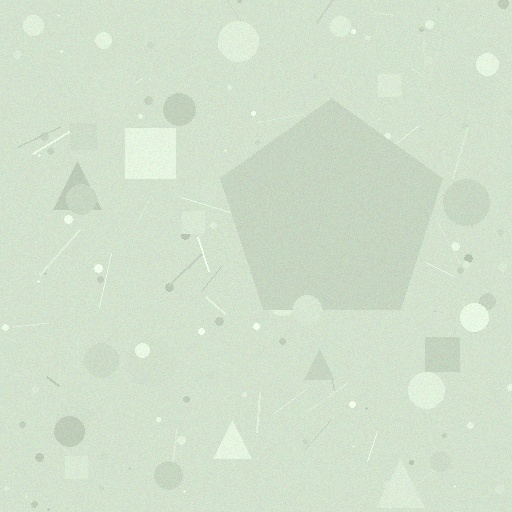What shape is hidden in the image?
A pentagon is hidden in the image.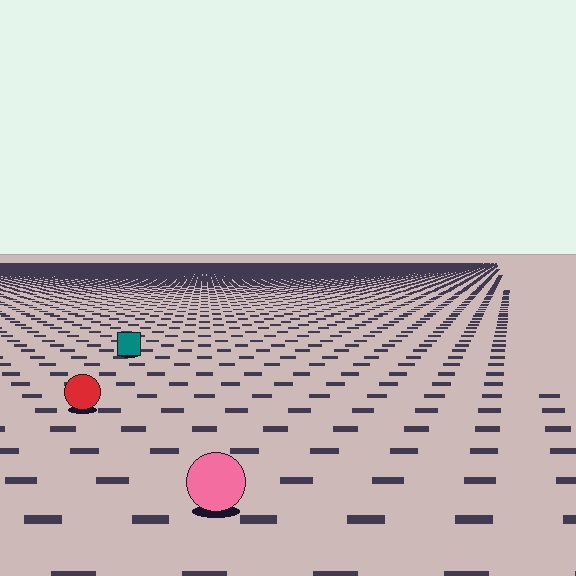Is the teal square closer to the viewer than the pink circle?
No. The pink circle is closer — you can tell from the texture gradient: the ground texture is coarser near it.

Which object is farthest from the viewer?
The teal square is farthest from the viewer. It appears smaller and the ground texture around it is denser.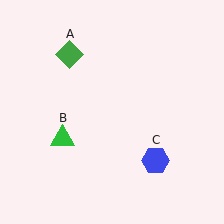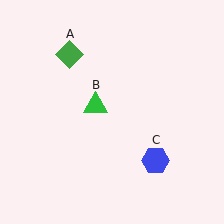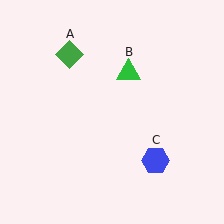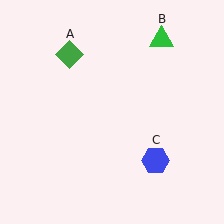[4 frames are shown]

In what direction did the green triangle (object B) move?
The green triangle (object B) moved up and to the right.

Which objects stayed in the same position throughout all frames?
Green diamond (object A) and blue hexagon (object C) remained stationary.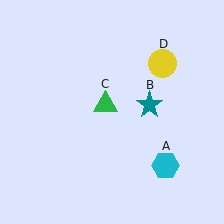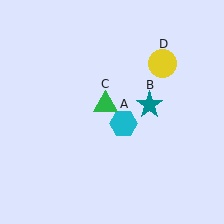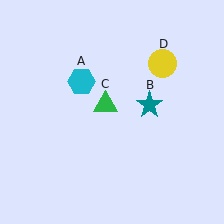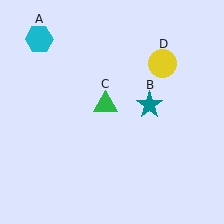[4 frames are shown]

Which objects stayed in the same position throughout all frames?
Teal star (object B) and green triangle (object C) and yellow circle (object D) remained stationary.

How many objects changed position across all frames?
1 object changed position: cyan hexagon (object A).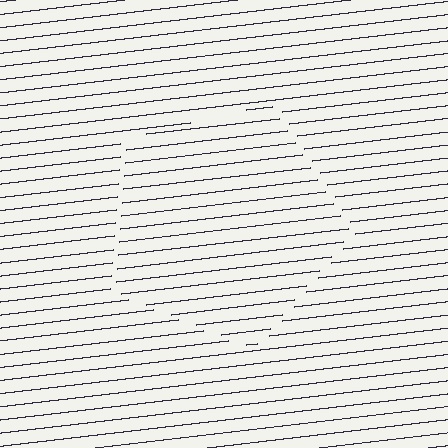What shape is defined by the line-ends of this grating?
An illusory pentagon. The interior of the shape contains the same grating, shifted by half a period — the contour is defined by the phase discontinuity where line-ends from the inner and outer gratings abut.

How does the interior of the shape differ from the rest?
The interior of the shape contains the same grating, shifted by half a period — the contour is defined by the phase discontinuity where line-ends from the inner and outer gratings abut.